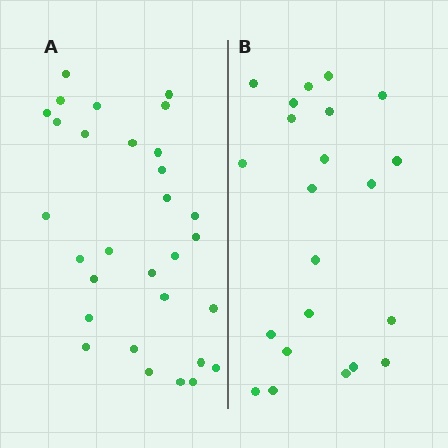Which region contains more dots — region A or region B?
Region A (the left region) has more dots.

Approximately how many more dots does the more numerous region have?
Region A has roughly 8 or so more dots than region B.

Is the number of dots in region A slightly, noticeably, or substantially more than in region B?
Region A has noticeably more, but not dramatically so. The ratio is roughly 1.4 to 1.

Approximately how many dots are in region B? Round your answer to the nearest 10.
About 20 dots. (The exact count is 22, which rounds to 20.)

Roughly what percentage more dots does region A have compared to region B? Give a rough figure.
About 35% more.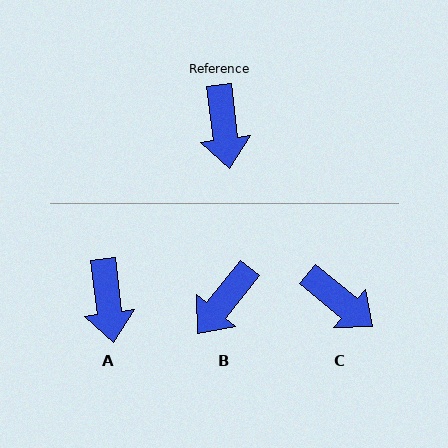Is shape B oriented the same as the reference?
No, it is off by about 46 degrees.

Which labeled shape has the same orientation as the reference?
A.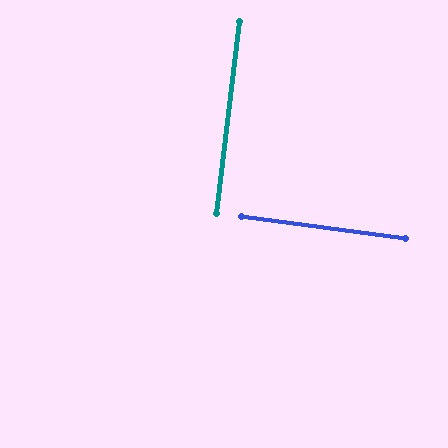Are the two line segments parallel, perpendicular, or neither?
Perpendicular — they meet at approximately 89°.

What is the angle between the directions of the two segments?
Approximately 89 degrees.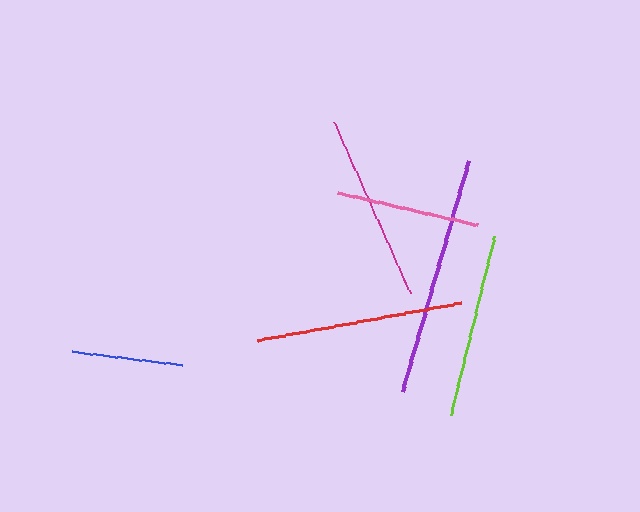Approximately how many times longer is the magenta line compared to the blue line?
The magenta line is approximately 1.7 times the length of the blue line.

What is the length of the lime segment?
The lime segment is approximately 185 pixels long.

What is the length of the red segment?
The red segment is approximately 208 pixels long.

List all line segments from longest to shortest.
From longest to shortest: purple, red, magenta, lime, pink, blue.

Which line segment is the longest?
The purple line is the longest at approximately 240 pixels.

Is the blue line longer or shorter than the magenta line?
The magenta line is longer than the blue line.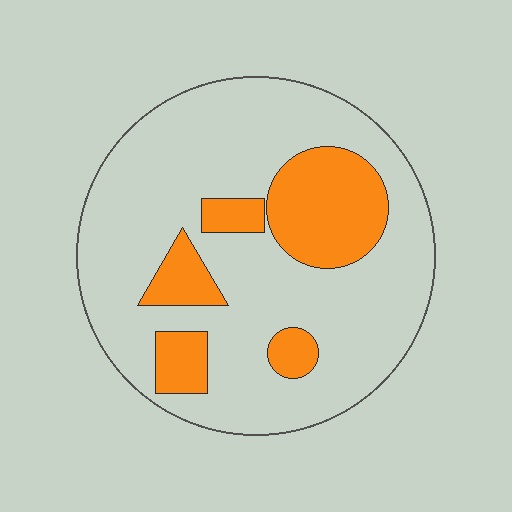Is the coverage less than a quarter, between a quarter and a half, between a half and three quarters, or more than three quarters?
Less than a quarter.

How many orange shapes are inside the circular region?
5.